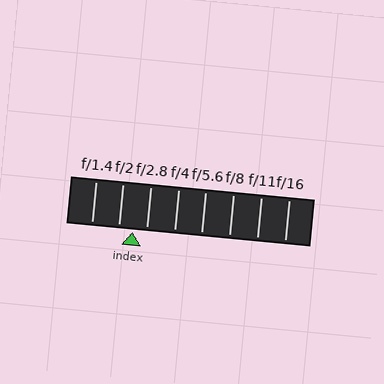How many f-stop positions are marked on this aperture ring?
There are 8 f-stop positions marked.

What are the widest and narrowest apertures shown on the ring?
The widest aperture shown is f/1.4 and the narrowest is f/16.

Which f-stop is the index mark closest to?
The index mark is closest to f/2.8.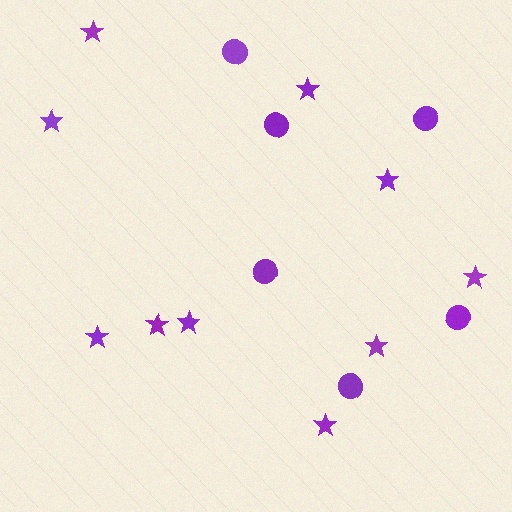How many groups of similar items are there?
There are 2 groups: one group of stars (10) and one group of circles (6).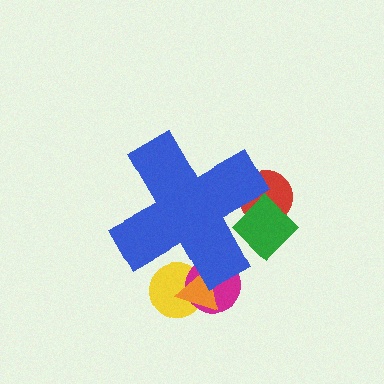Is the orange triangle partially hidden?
Yes, the orange triangle is partially hidden behind the blue cross.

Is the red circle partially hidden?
Yes, the red circle is partially hidden behind the blue cross.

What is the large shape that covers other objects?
A blue cross.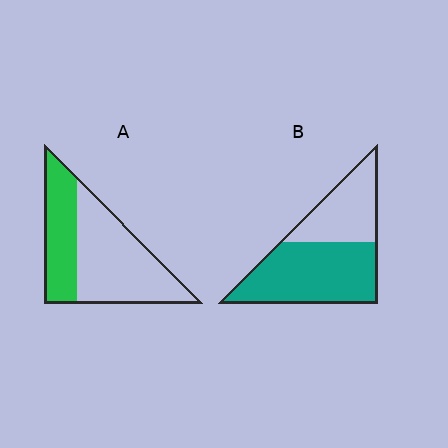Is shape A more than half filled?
No.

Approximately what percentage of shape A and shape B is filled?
A is approximately 35% and B is approximately 60%.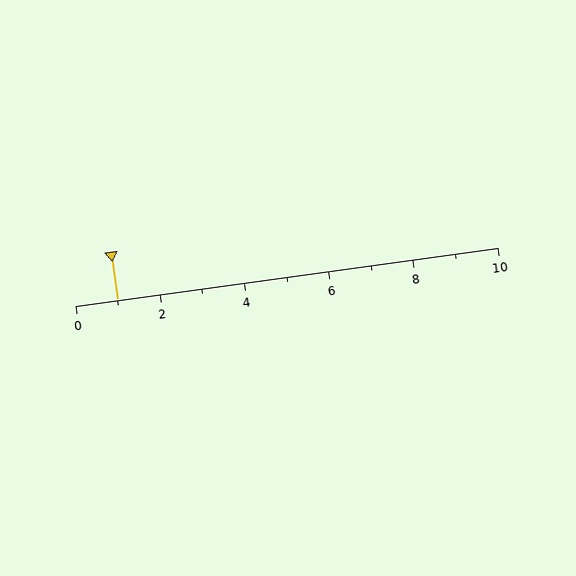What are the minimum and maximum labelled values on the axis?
The axis runs from 0 to 10.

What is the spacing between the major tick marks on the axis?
The major ticks are spaced 2 apart.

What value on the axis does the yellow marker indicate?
The marker indicates approximately 1.